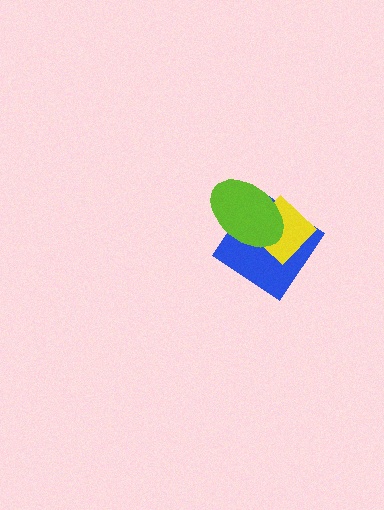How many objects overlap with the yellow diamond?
2 objects overlap with the yellow diamond.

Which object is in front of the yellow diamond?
The lime ellipse is in front of the yellow diamond.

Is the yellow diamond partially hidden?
Yes, it is partially covered by another shape.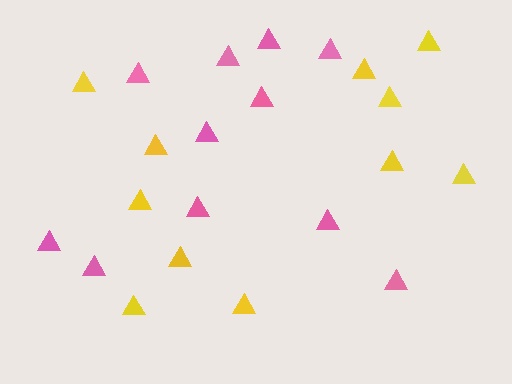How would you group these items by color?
There are 2 groups: one group of pink triangles (11) and one group of yellow triangles (11).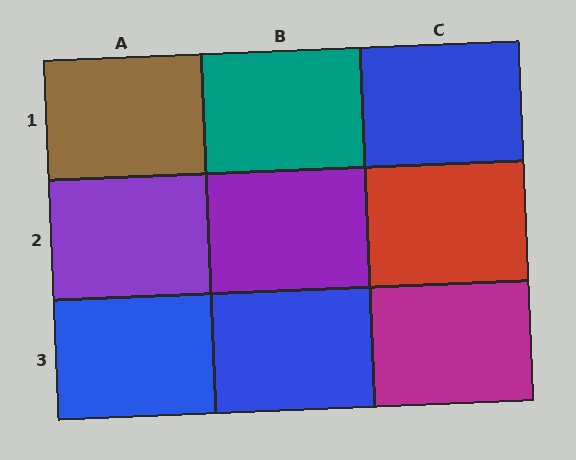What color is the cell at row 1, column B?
Teal.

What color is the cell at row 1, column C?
Blue.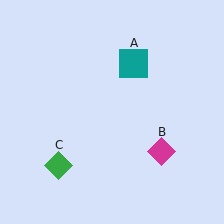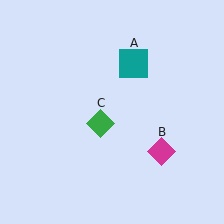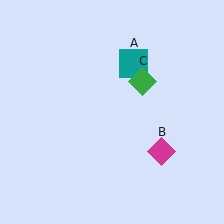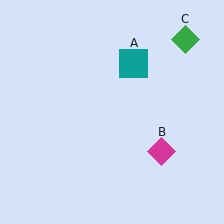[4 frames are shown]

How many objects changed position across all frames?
1 object changed position: green diamond (object C).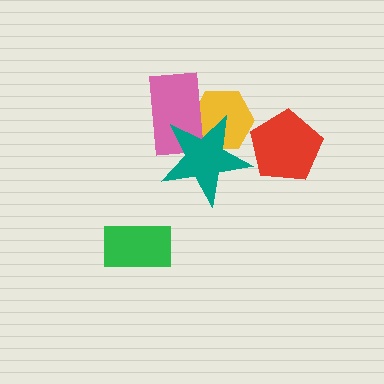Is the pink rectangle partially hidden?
Yes, it is partially covered by another shape.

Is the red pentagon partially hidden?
No, no other shape covers it.